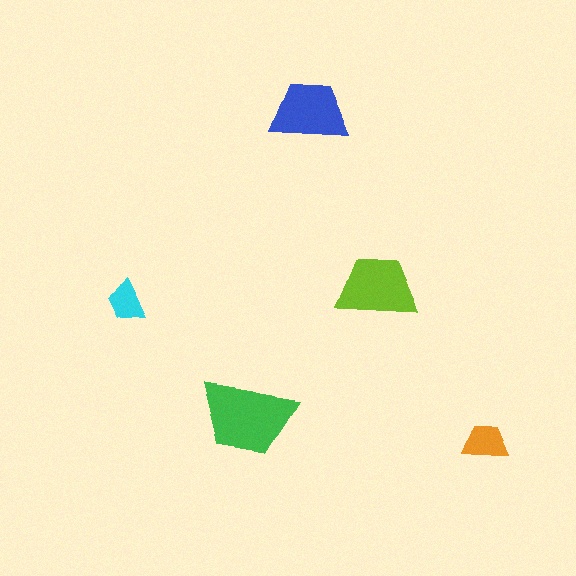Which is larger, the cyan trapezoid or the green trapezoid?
The green one.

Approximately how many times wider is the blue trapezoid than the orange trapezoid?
About 1.5 times wider.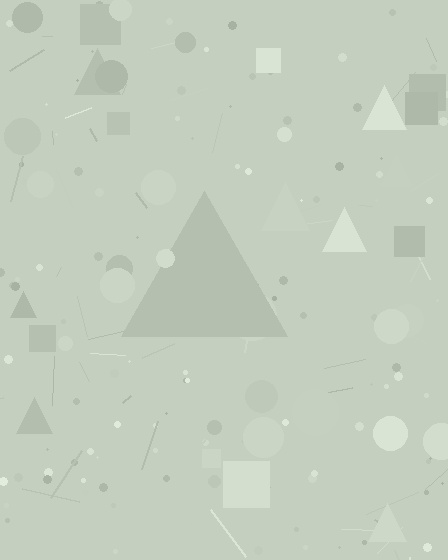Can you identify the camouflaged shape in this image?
The camouflaged shape is a triangle.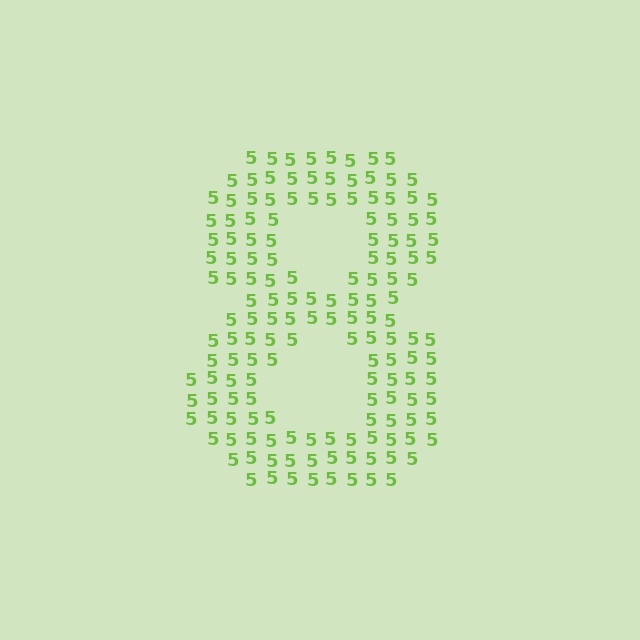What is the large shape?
The large shape is the digit 8.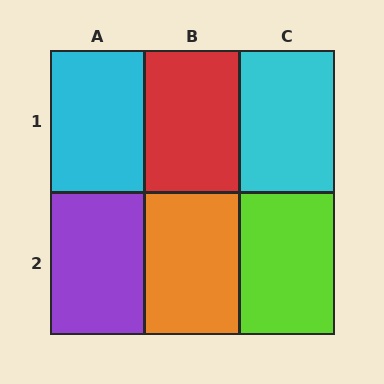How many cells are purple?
1 cell is purple.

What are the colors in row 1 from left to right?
Cyan, red, cyan.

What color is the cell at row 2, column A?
Purple.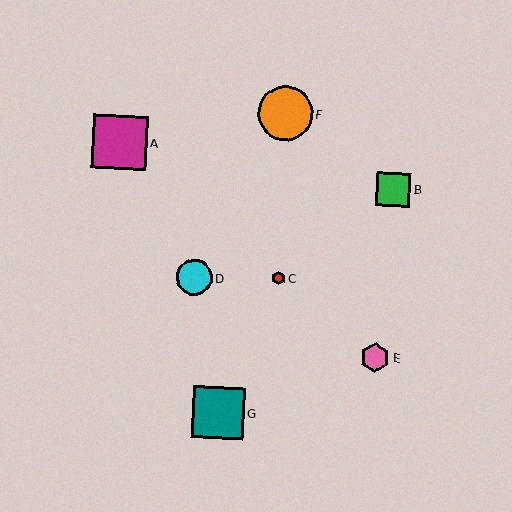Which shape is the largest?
The orange circle (labeled F) is the largest.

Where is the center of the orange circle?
The center of the orange circle is at (286, 113).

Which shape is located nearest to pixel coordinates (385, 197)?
The green square (labeled B) at (393, 189) is nearest to that location.